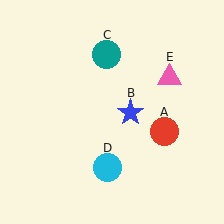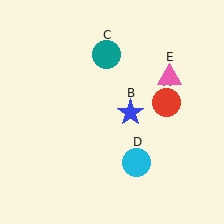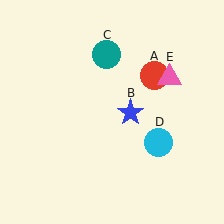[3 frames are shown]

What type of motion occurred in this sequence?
The red circle (object A), cyan circle (object D) rotated counterclockwise around the center of the scene.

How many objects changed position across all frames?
2 objects changed position: red circle (object A), cyan circle (object D).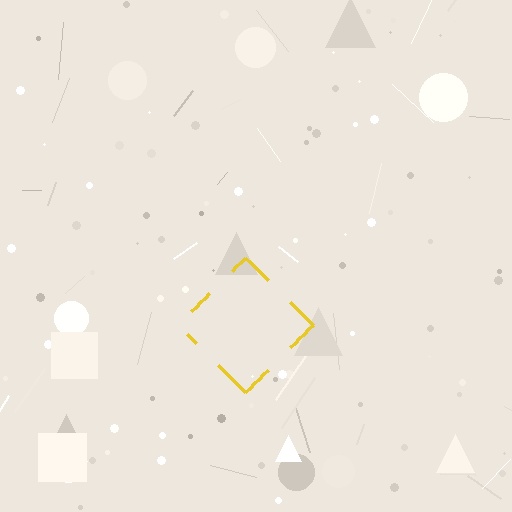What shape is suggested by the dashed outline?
The dashed outline suggests a diamond.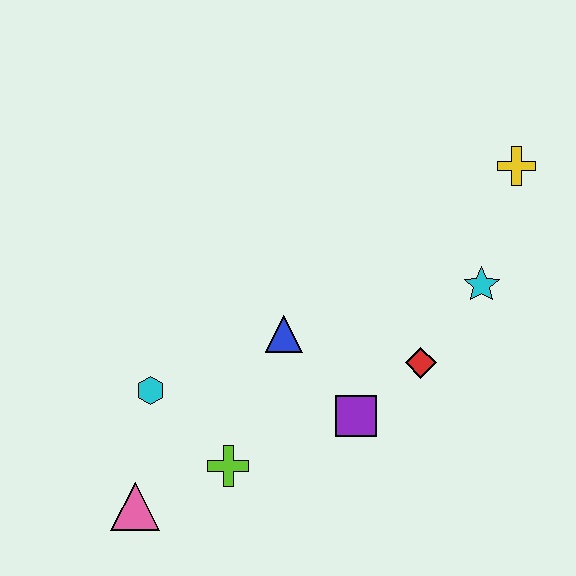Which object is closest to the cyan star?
The red diamond is closest to the cyan star.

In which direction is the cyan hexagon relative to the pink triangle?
The cyan hexagon is above the pink triangle.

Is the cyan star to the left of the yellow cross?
Yes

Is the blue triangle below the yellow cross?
Yes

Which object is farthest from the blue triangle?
The yellow cross is farthest from the blue triangle.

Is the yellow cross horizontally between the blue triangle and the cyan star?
No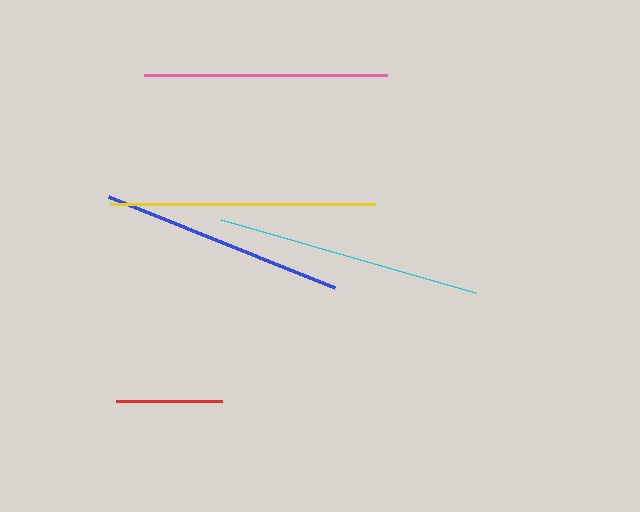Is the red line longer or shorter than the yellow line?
The yellow line is longer than the red line.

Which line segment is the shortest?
The red line is the shortest at approximately 106 pixels.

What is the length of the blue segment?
The blue segment is approximately 244 pixels long.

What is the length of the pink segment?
The pink segment is approximately 244 pixels long.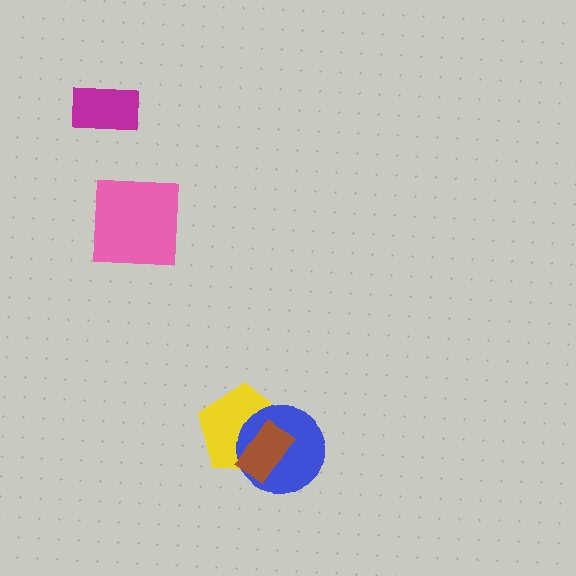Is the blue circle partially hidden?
Yes, it is partially covered by another shape.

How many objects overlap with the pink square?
0 objects overlap with the pink square.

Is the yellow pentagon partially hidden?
Yes, it is partially covered by another shape.